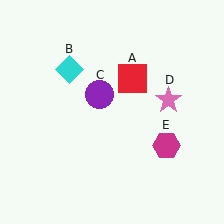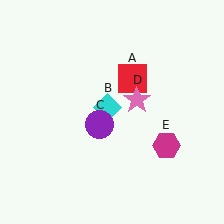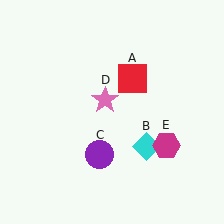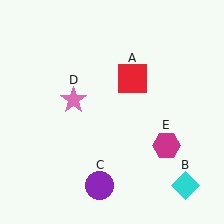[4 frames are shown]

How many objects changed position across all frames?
3 objects changed position: cyan diamond (object B), purple circle (object C), pink star (object D).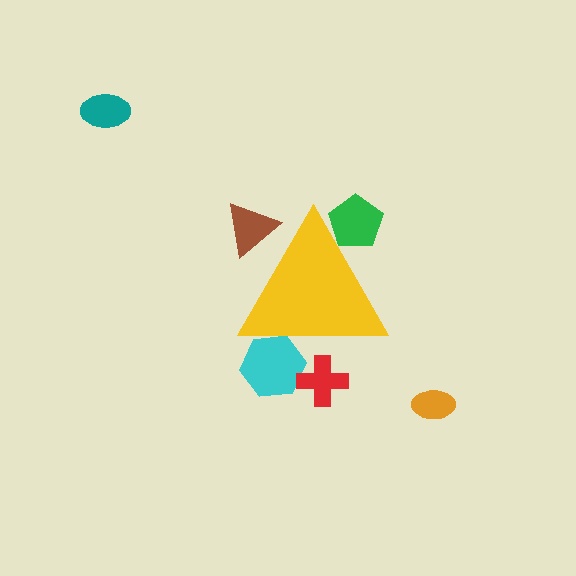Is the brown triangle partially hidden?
Yes, the brown triangle is partially hidden behind the yellow triangle.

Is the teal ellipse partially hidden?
No, the teal ellipse is fully visible.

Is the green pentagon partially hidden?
Yes, the green pentagon is partially hidden behind the yellow triangle.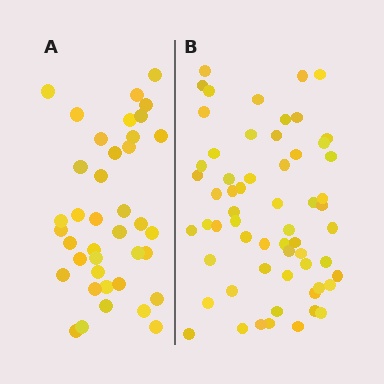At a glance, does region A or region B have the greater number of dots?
Region B (the right region) has more dots.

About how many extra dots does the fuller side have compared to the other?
Region B has approximately 20 more dots than region A.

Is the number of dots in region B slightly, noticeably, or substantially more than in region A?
Region B has substantially more. The ratio is roughly 1.5 to 1.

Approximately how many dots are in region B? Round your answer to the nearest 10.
About 60 dots.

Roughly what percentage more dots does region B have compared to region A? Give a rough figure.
About 55% more.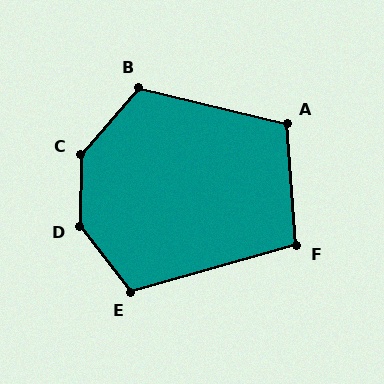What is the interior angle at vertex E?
Approximately 112 degrees (obtuse).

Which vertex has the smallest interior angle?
F, at approximately 101 degrees.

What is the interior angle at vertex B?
Approximately 117 degrees (obtuse).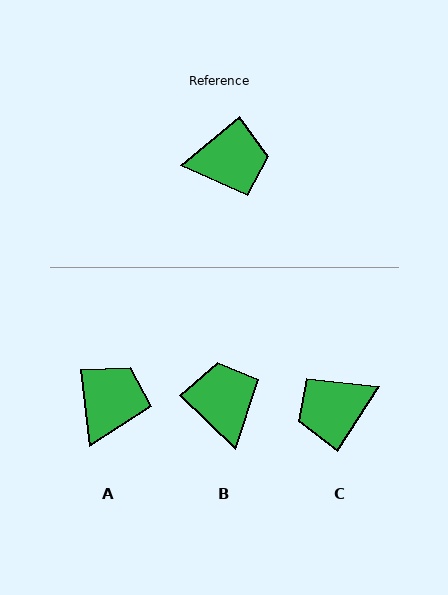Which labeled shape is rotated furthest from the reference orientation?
C, about 163 degrees away.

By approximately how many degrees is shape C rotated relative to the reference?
Approximately 163 degrees clockwise.